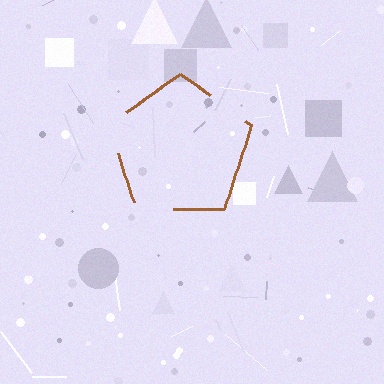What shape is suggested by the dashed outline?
The dashed outline suggests a pentagon.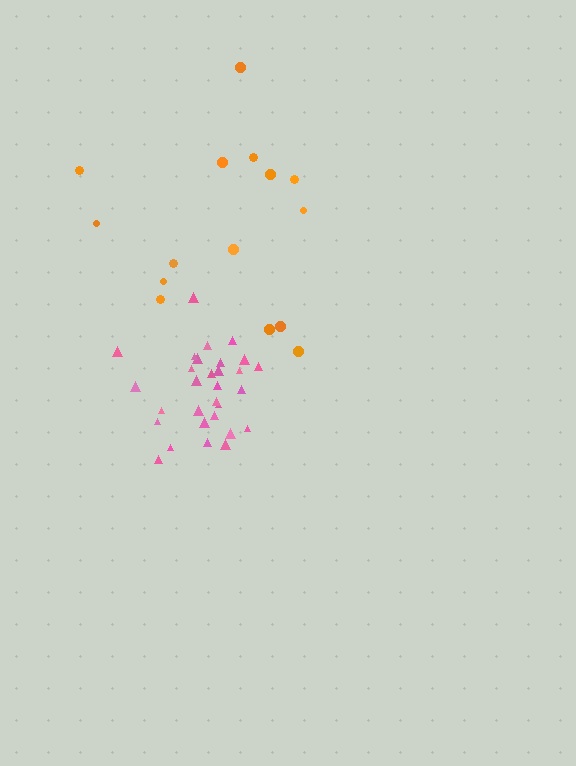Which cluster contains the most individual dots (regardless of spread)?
Pink (30).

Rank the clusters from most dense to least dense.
pink, orange.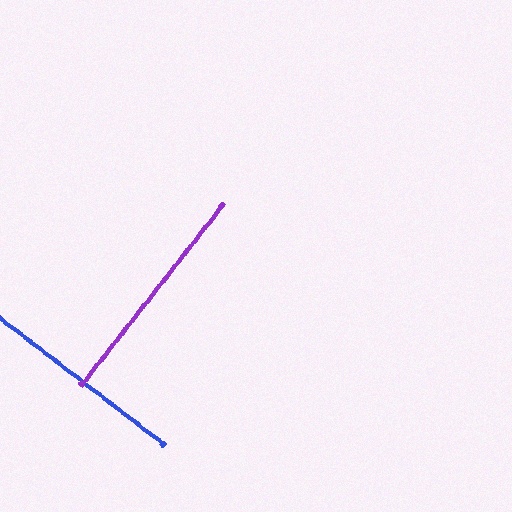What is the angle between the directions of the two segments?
Approximately 89 degrees.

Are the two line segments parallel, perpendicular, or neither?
Perpendicular — they meet at approximately 89°.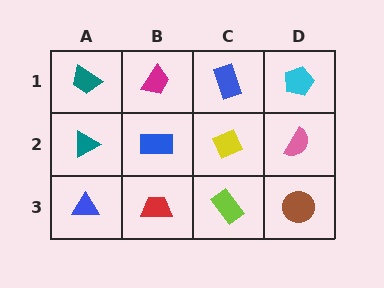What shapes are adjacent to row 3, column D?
A pink semicircle (row 2, column D), a lime rectangle (row 3, column C).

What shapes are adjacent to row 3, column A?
A teal triangle (row 2, column A), a red trapezoid (row 3, column B).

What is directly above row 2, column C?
A blue rectangle.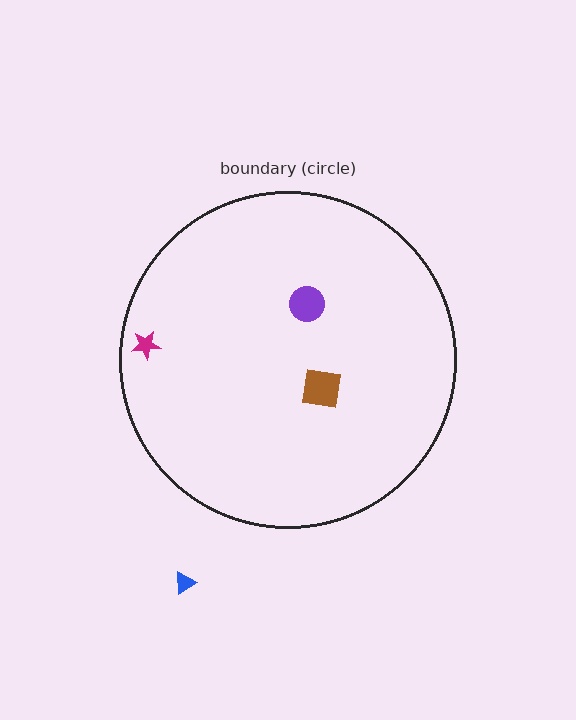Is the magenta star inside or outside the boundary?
Inside.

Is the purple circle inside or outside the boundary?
Inside.